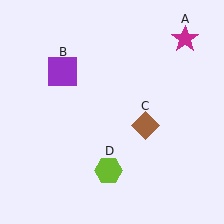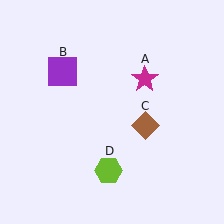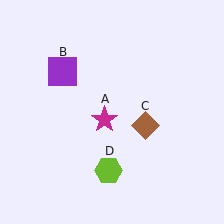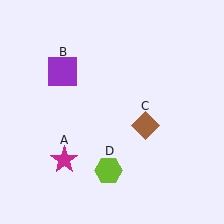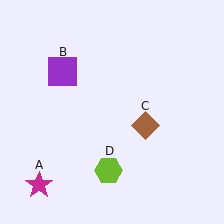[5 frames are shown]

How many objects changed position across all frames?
1 object changed position: magenta star (object A).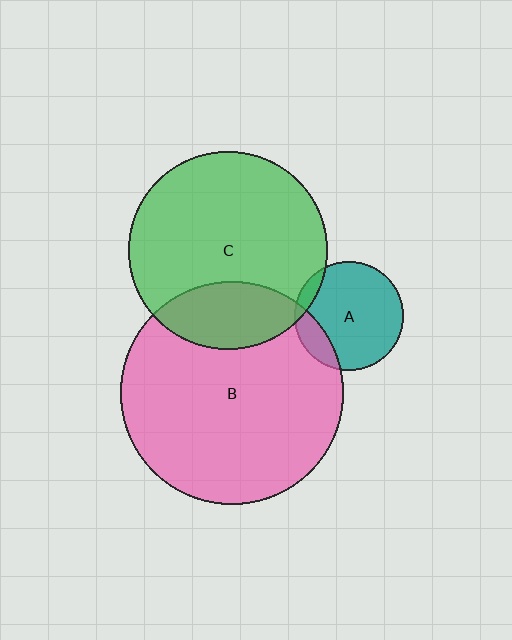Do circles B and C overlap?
Yes.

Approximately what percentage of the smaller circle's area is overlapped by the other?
Approximately 25%.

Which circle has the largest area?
Circle B (pink).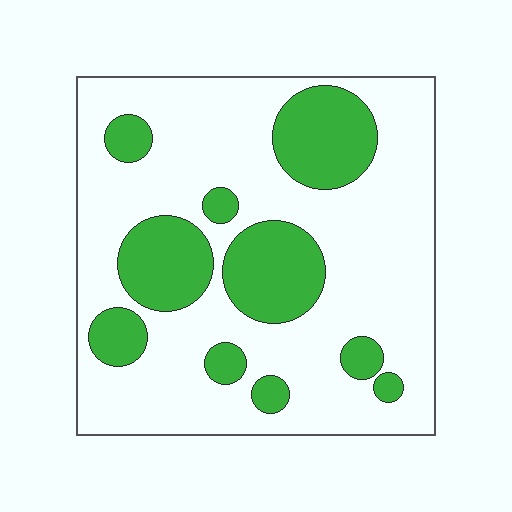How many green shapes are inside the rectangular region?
10.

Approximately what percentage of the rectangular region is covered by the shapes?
Approximately 25%.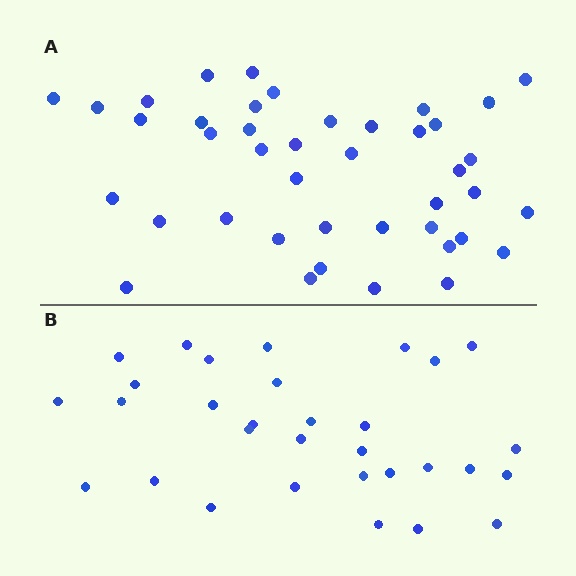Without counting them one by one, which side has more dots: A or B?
Region A (the top region) has more dots.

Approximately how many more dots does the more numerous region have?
Region A has roughly 12 or so more dots than region B.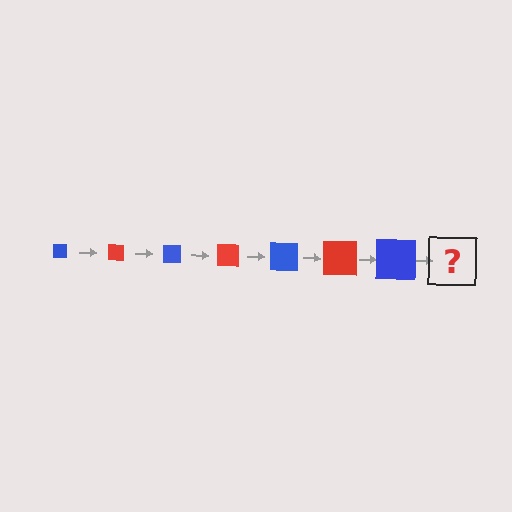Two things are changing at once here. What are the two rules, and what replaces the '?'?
The two rules are that the square grows larger each step and the color cycles through blue and red. The '?' should be a red square, larger than the previous one.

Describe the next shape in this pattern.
It should be a red square, larger than the previous one.